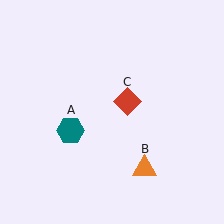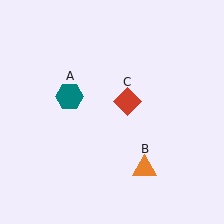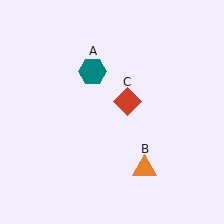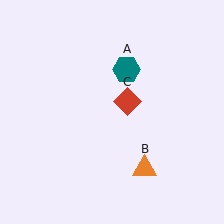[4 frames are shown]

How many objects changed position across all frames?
1 object changed position: teal hexagon (object A).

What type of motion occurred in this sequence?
The teal hexagon (object A) rotated clockwise around the center of the scene.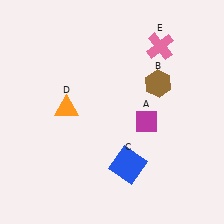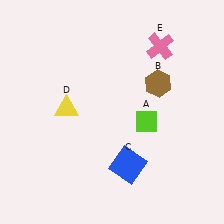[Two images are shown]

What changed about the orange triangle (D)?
In Image 1, D is orange. In Image 2, it changed to yellow.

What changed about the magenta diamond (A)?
In Image 1, A is magenta. In Image 2, it changed to lime.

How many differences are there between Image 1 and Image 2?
There are 2 differences between the two images.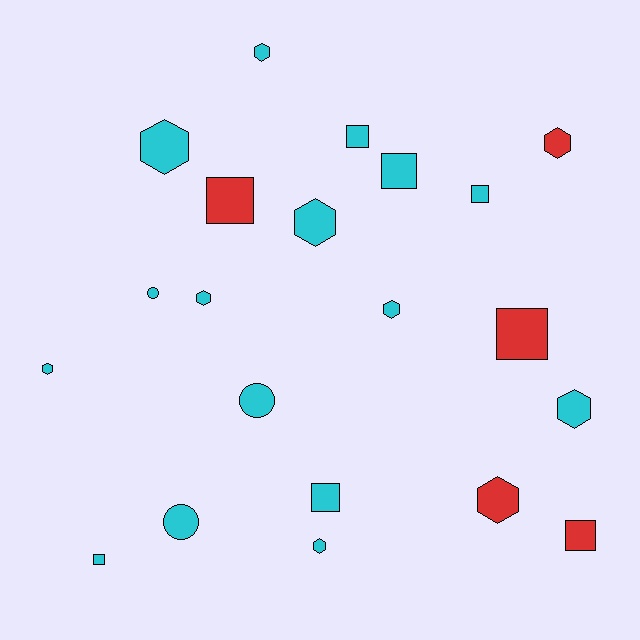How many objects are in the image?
There are 21 objects.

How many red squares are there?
There are 3 red squares.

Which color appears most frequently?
Cyan, with 16 objects.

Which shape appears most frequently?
Hexagon, with 10 objects.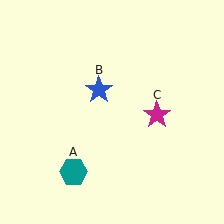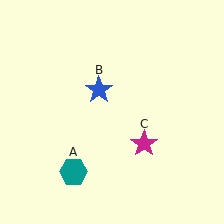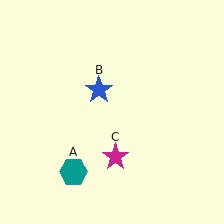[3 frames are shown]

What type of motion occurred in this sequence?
The magenta star (object C) rotated clockwise around the center of the scene.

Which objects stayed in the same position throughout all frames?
Teal hexagon (object A) and blue star (object B) remained stationary.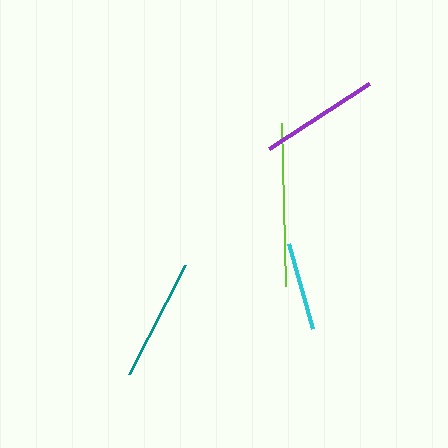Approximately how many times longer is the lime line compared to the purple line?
The lime line is approximately 1.4 times the length of the purple line.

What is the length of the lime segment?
The lime segment is approximately 164 pixels long.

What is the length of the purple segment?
The purple segment is approximately 120 pixels long.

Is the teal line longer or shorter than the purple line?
The teal line is longer than the purple line.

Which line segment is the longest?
The lime line is the longest at approximately 164 pixels.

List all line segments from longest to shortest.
From longest to shortest: lime, teal, purple, cyan.